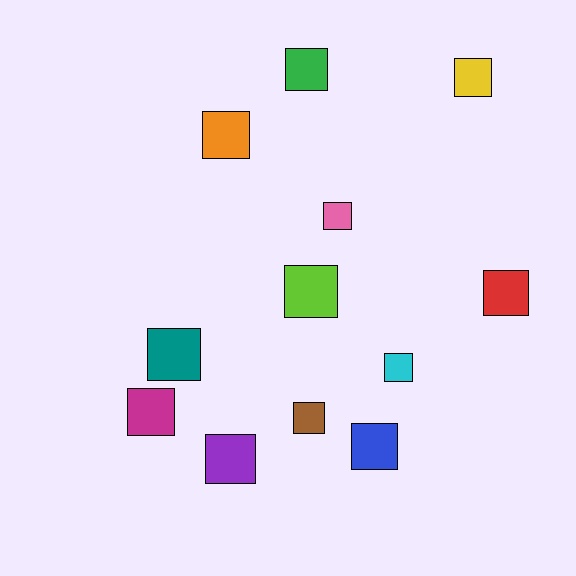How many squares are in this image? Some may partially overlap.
There are 12 squares.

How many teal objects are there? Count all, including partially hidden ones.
There is 1 teal object.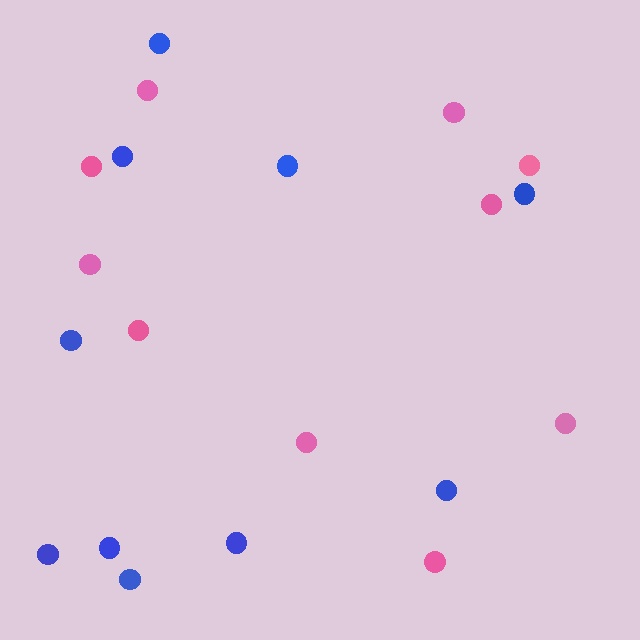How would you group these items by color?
There are 2 groups: one group of blue circles (10) and one group of pink circles (10).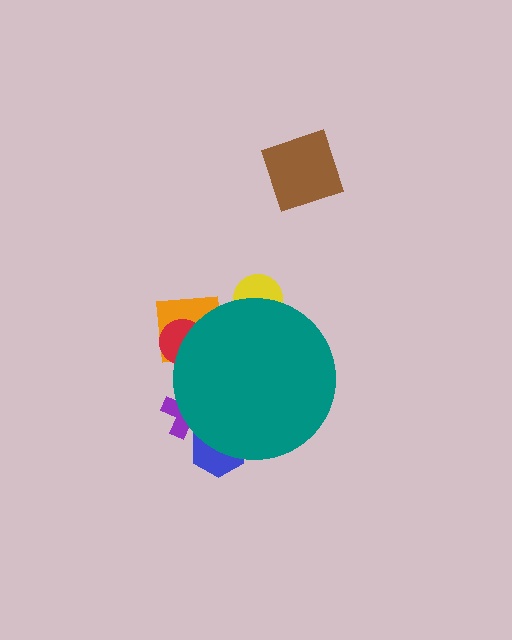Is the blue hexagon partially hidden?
Yes, the blue hexagon is partially hidden behind the teal circle.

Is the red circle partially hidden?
Yes, the red circle is partially hidden behind the teal circle.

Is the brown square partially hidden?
No, the brown square is fully visible.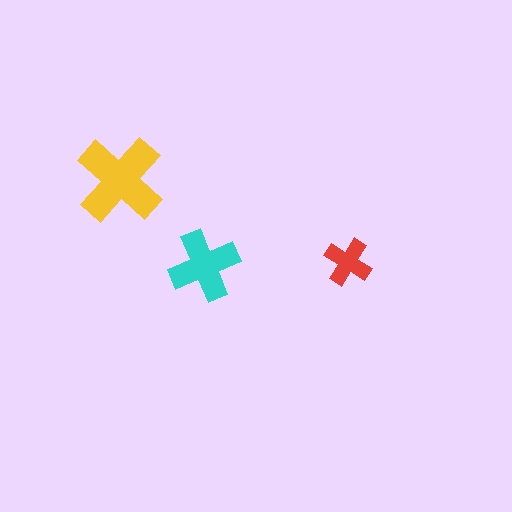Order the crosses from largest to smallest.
the yellow one, the cyan one, the red one.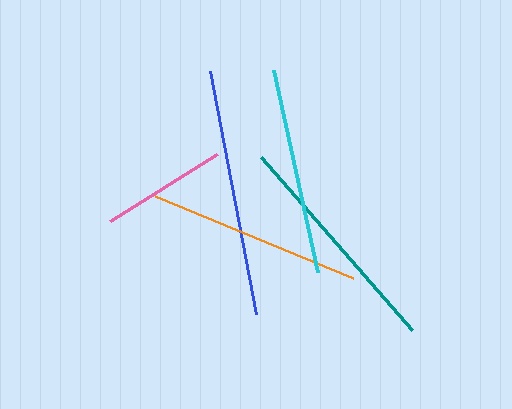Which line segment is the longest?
The blue line is the longest at approximately 247 pixels.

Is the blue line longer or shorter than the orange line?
The blue line is longer than the orange line.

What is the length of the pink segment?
The pink segment is approximately 126 pixels long.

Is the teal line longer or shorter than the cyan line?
The teal line is longer than the cyan line.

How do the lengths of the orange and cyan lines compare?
The orange and cyan lines are approximately the same length.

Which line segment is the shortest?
The pink line is the shortest at approximately 126 pixels.